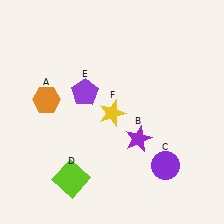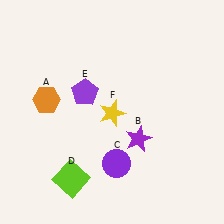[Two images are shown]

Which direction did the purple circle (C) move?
The purple circle (C) moved left.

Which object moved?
The purple circle (C) moved left.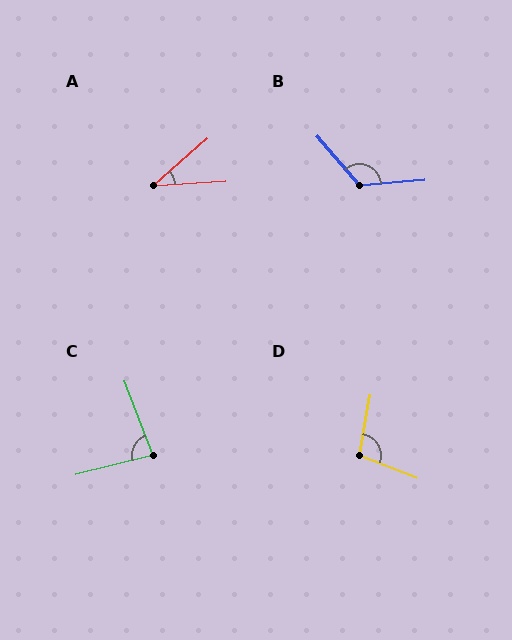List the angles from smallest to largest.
A (37°), C (83°), D (102°), B (125°).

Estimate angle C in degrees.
Approximately 83 degrees.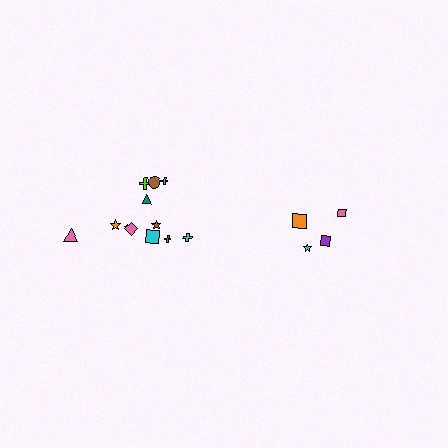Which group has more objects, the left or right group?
The left group.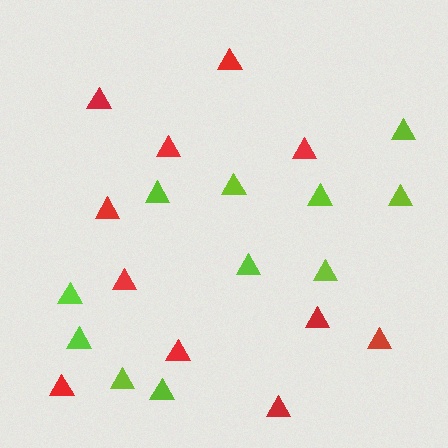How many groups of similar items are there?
There are 2 groups: one group of red triangles (11) and one group of lime triangles (11).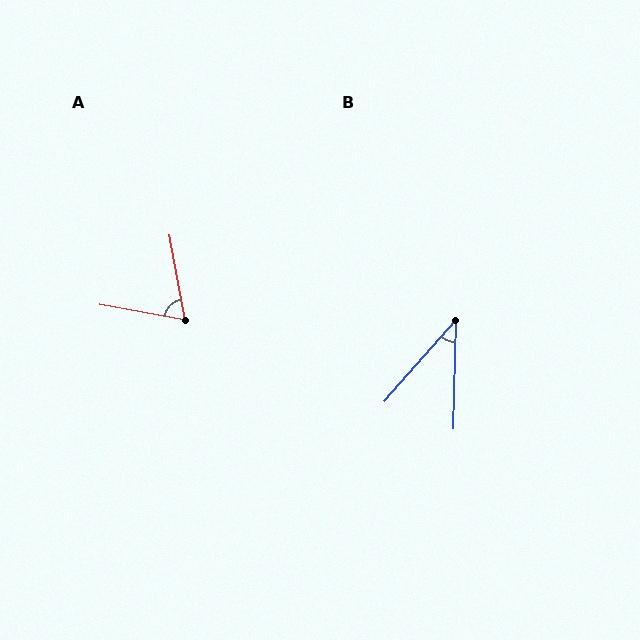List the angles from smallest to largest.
B (40°), A (69°).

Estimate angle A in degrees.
Approximately 69 degrees.